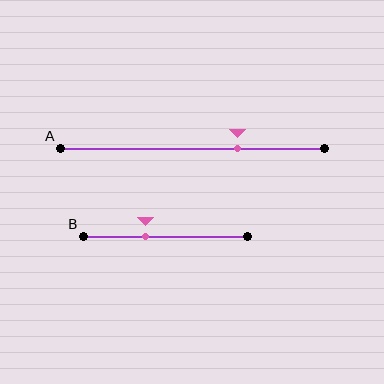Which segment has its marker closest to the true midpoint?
Segment B has its marker closest to the true midpoint.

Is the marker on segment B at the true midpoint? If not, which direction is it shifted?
No, the marker on segment B is shifted to the left by about 12% of the segment length.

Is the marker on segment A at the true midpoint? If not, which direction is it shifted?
No, the marker on segment A is shifted to the right by about 17% of the segment length.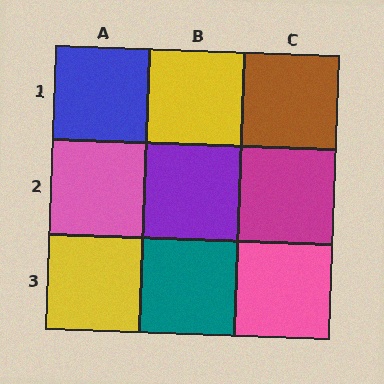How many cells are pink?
2 cells are pink.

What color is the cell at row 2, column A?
Pink.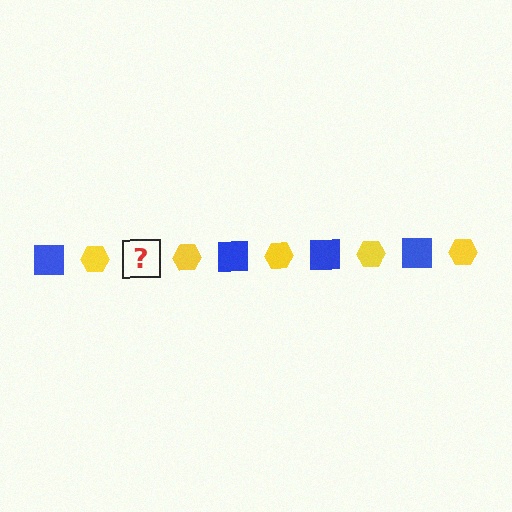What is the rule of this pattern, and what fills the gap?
The rule is that the pattern alternates between blue square and yellow hexagon. The gap should be filled with a blue square.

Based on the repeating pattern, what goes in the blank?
The blank should be a blue square.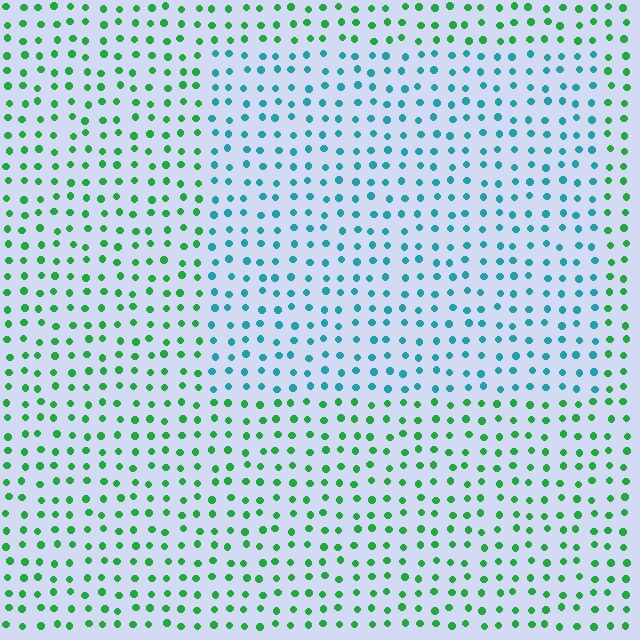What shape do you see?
I see a rectangle.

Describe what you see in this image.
The image is filled with small green elements in a uniform arrangement. A rectangle-shaped region is visible where the elements are tinted to a slightly different hue, forming a subtle color boundary.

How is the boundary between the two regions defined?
The boundary is defined purely by a slight shift in hue (about 52 degrees). Spacing, size, and orientation are identical on both sides.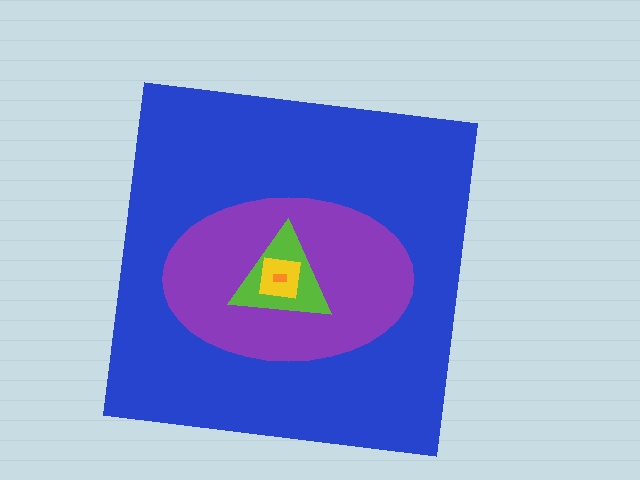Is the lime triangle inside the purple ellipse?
Yes.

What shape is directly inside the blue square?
The purple ellipse.